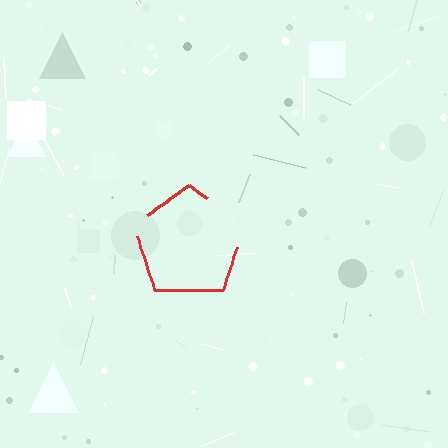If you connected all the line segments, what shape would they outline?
They would outline a pentagon.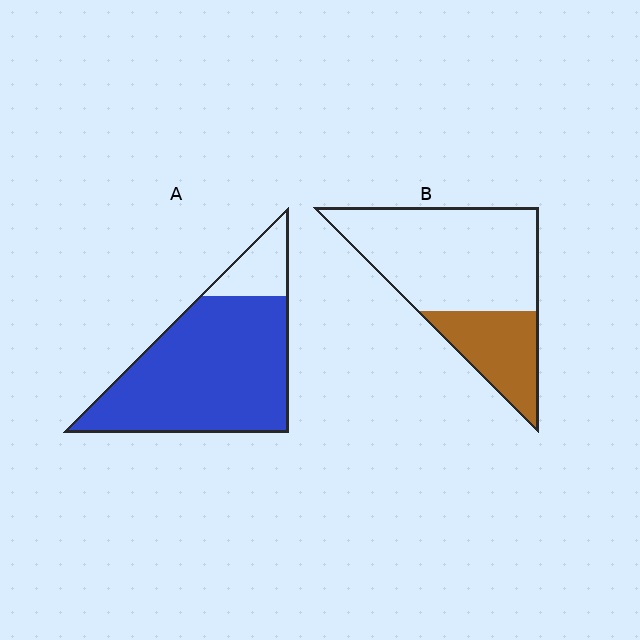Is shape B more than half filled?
No.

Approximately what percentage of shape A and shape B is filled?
A is approximately 85% and B is approximately 30%.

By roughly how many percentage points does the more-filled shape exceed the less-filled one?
By roughly 55 percentage points (A over B).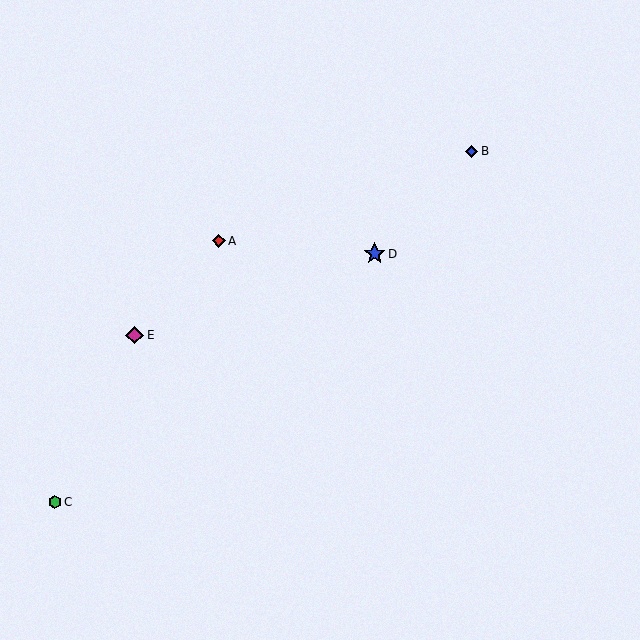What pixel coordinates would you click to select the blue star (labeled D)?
Click at (375, 254) to select the blue star D.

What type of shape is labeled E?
Shape E is a magenta diamond.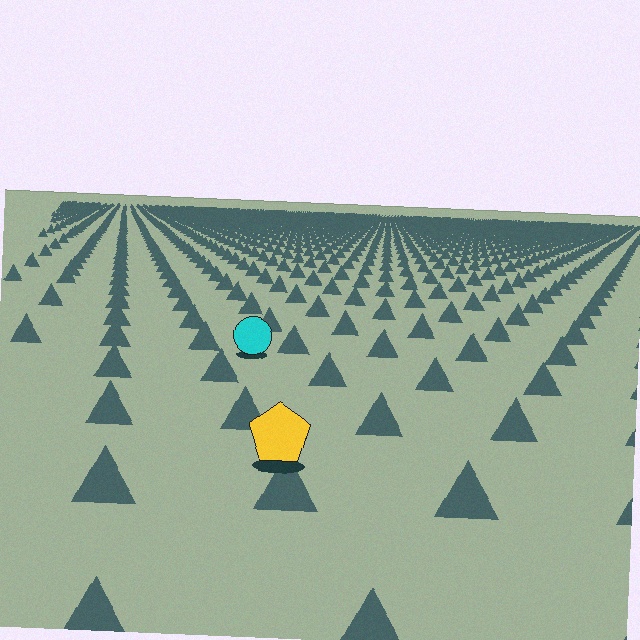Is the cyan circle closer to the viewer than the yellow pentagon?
No. The yellow pentagon is closer — you can tell from the texture gradient: the ground texture is coarser near it.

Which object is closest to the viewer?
The yellow pentagon is closest. The texture marks near it are larger and more spread out.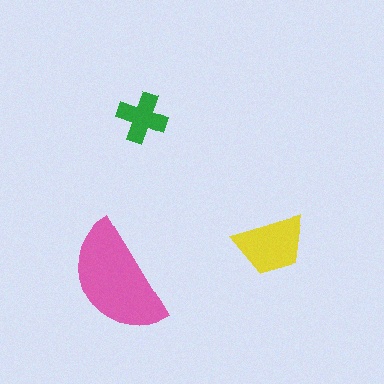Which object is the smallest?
The green cross.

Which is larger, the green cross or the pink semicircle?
The pink semicircle.